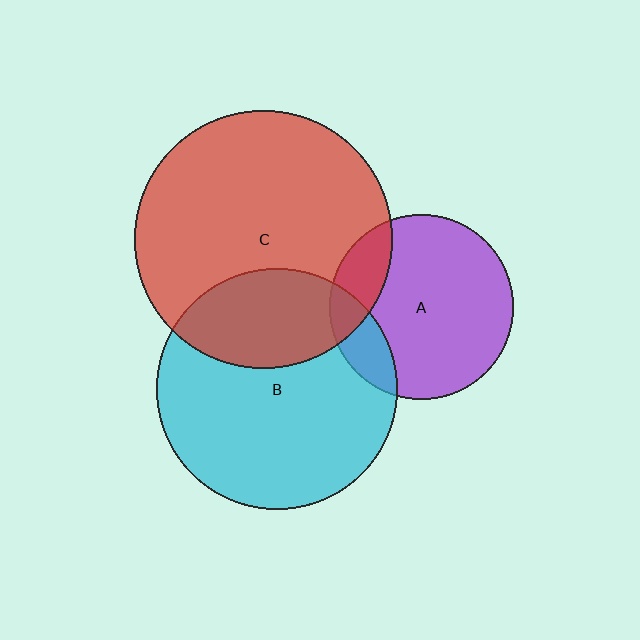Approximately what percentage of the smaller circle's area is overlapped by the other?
Approximately 30%.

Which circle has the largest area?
Circle C (red).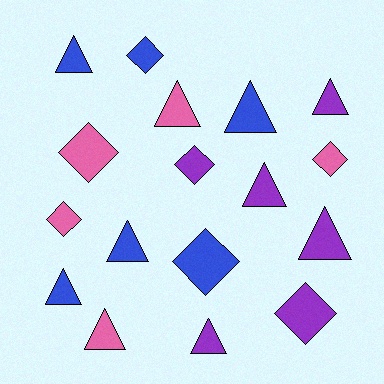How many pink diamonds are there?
There are 3 pink diamonds.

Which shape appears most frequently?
Triangle, with 10 objects.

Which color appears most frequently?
Purple, with 6 objects.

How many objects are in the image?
There are 17 objects.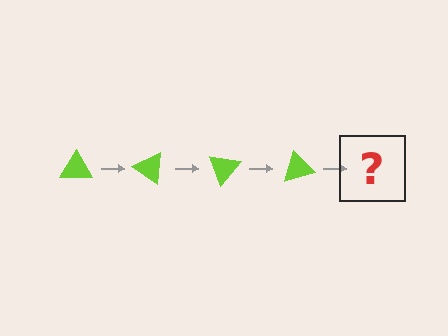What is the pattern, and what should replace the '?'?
The pattern is that the triangle rotates 35 degrees each step. The '?' should be a lime triangle rotated 140 degrees.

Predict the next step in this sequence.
The next step is a lime triangle rotated 140 degrees.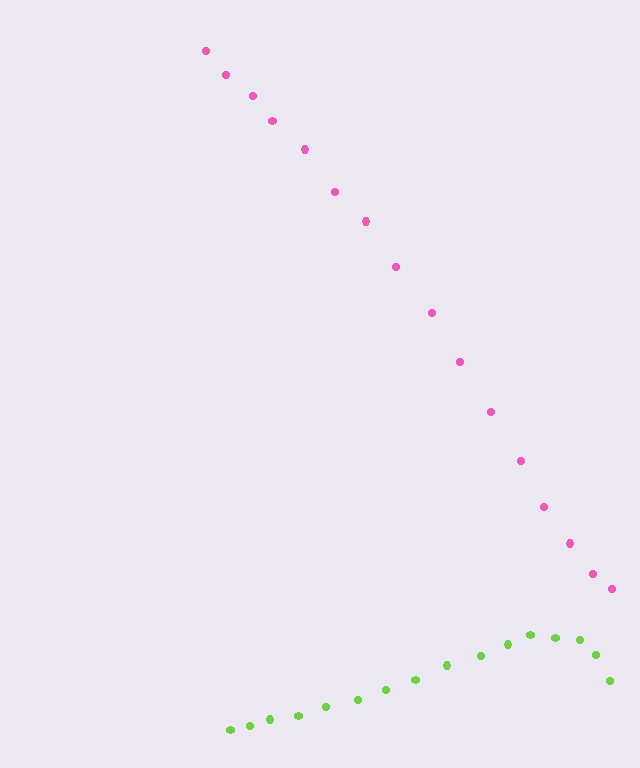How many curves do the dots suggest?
There are 2 distinct paths.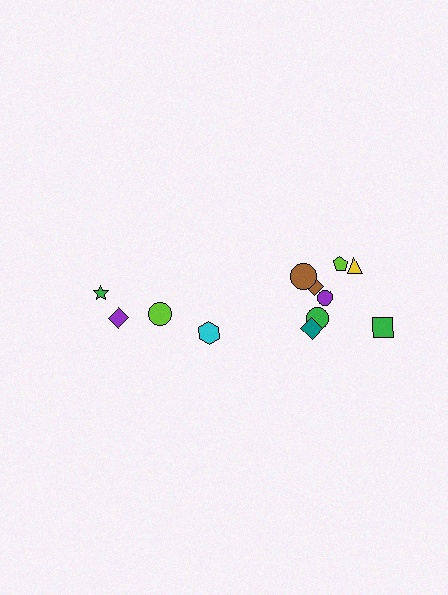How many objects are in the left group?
There are 4 objects.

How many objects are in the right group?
There are 8 objects.